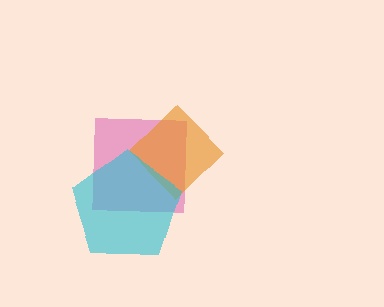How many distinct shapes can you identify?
There are 3 distinct shapes: a pink square, an orange diamond, a cyan pentagon.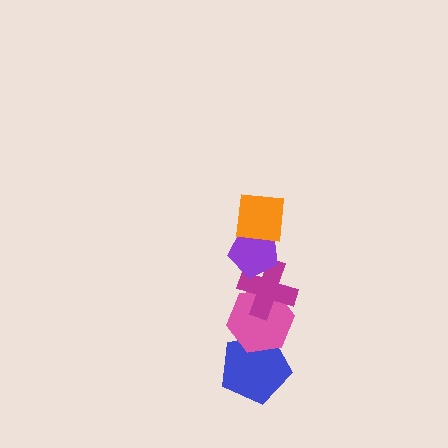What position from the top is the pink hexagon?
The pink hexagon is 4th from the top.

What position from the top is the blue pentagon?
The blue pentagon is 5th from the top.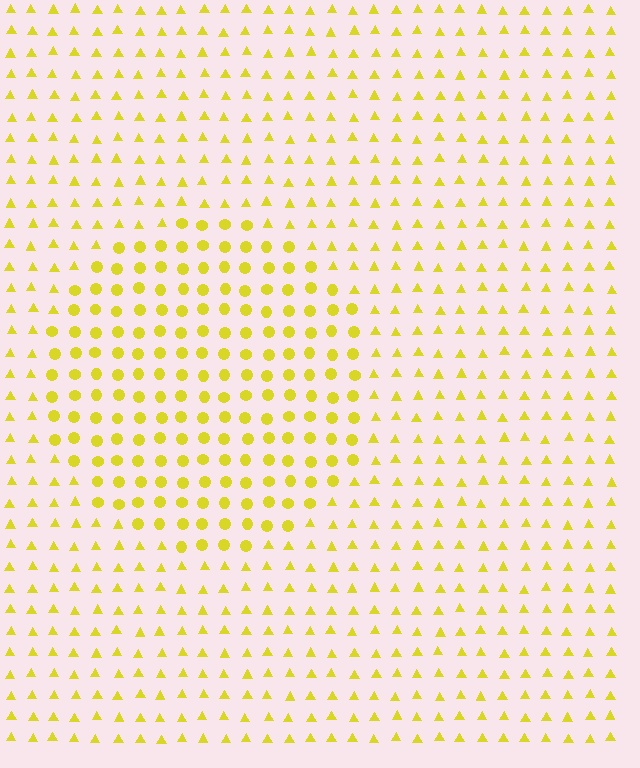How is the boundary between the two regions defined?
The boundary is defined by a change in element shape: circles inside vs. triangles outside. All elements share the same color and spacing.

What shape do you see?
I see a circle.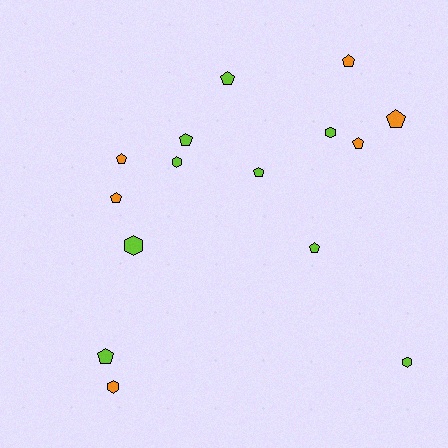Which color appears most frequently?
Lime, with 9 objects.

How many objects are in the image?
There are 15 objects.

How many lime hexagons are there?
There are 4 lime hexagons.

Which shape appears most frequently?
Pentagon, with 10 objects.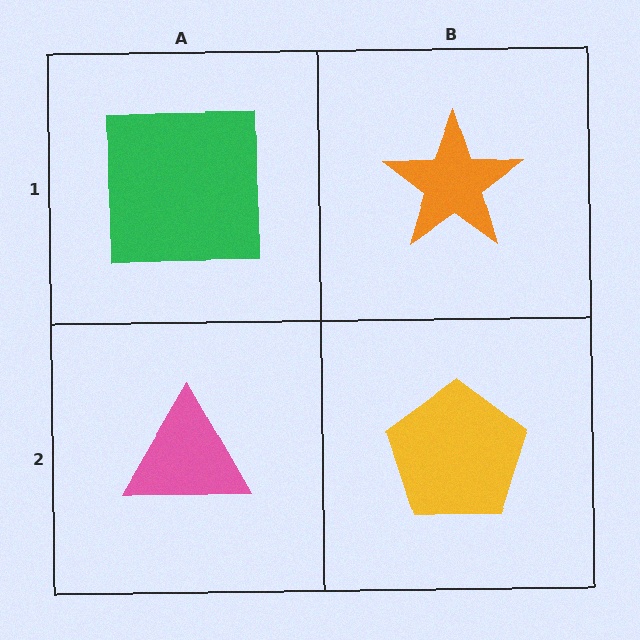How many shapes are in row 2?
2 shapes.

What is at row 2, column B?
A yellow pentagon.